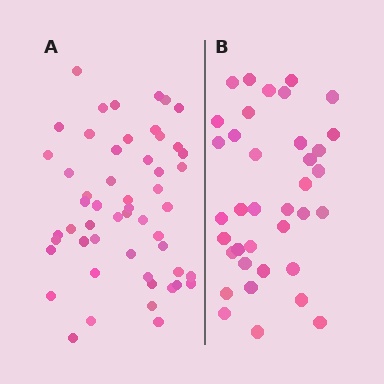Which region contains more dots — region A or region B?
Region A (the left region) has more dots.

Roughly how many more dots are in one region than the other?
Region A has approximately 15 more dots than region B.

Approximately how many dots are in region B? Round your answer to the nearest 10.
About 40 dots. (The exact count is 37, which rounds to 40.)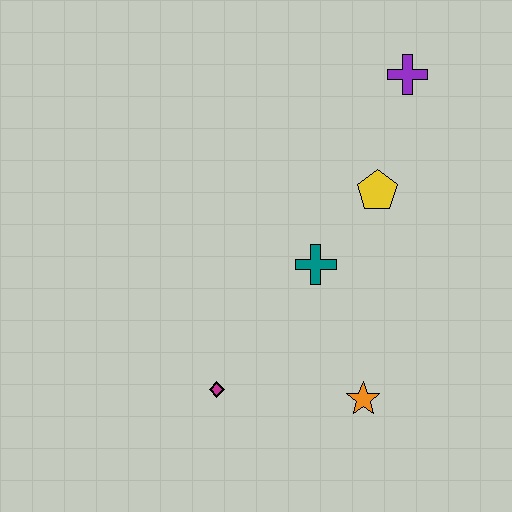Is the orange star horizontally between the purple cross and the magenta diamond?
Yes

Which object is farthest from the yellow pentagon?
The magenta diamond is farthest from the yellow pentagon.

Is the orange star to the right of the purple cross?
No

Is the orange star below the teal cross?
Yes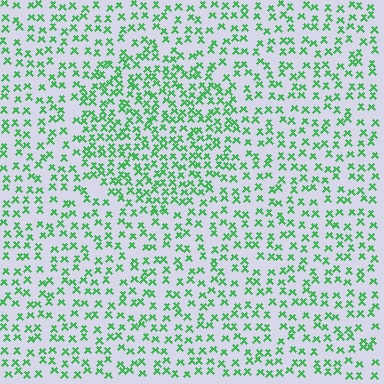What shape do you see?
I see a circle.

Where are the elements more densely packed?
The elements are more densely packed inside the circle boundary.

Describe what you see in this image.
The image contains small green elements arranged at two different densities. A circle-shaped region is visible where the elements are more densely packed than the surrounding area.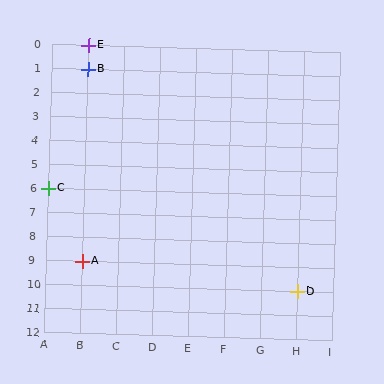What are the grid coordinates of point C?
Point C is at grid coordinates (A, 6).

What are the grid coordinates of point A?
Point A is at grid coordinates (B, 9).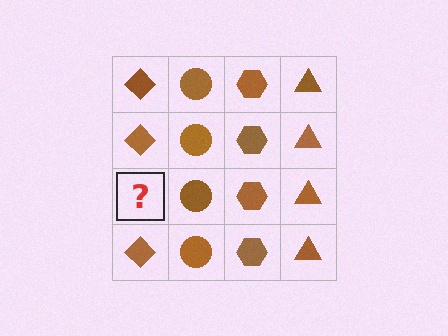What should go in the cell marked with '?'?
The missing cell should contain a brown diamond.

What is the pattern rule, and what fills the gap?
The rule is that each column has a consistent shape. The gap should be filled with a brown diamond.